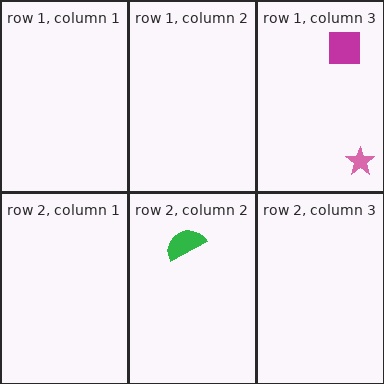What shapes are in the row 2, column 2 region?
The green semicircle.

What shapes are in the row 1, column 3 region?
The magenta square, the pink star.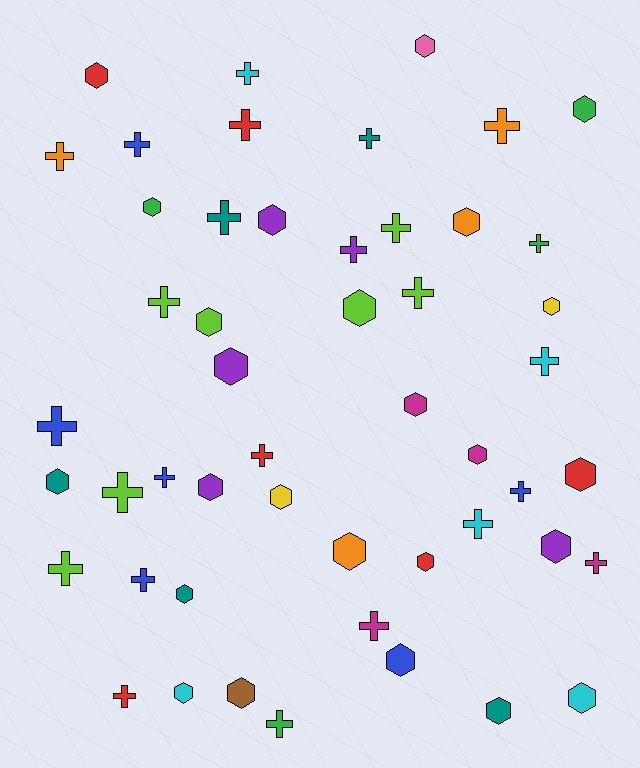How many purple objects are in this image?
There are 5 purple objects.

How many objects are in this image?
There are 50 objects.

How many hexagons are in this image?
There are 25 hexagons.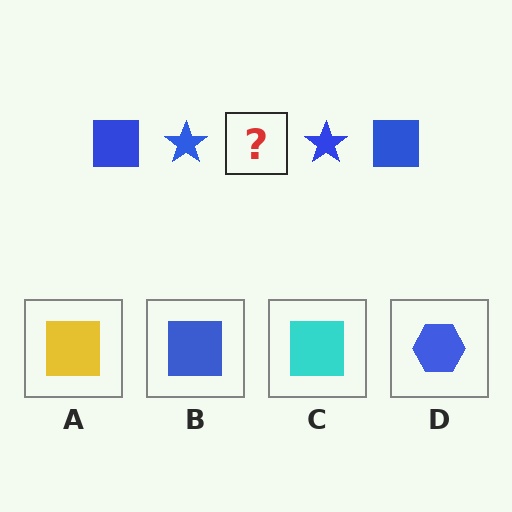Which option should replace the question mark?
Option B.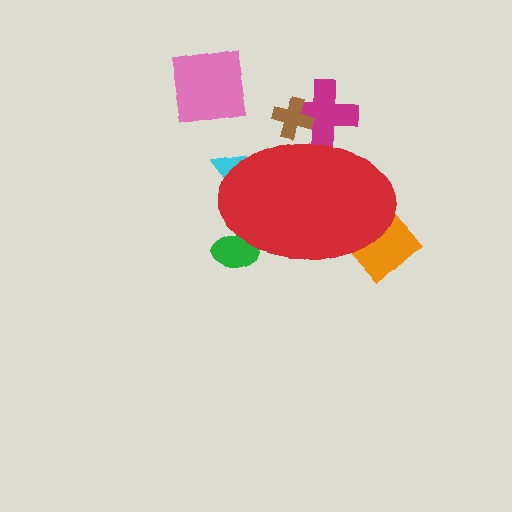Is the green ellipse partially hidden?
Yes, the green ellipse is partially hidden behind the red ellipse.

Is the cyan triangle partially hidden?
Yes, the cyan triangle is partially hidden behind the red ellipse.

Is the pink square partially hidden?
No, the pink square is fully visible.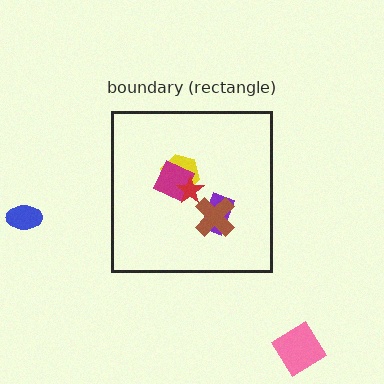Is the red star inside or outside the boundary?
Inside.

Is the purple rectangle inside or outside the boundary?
Inside.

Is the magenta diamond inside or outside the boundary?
Inside.